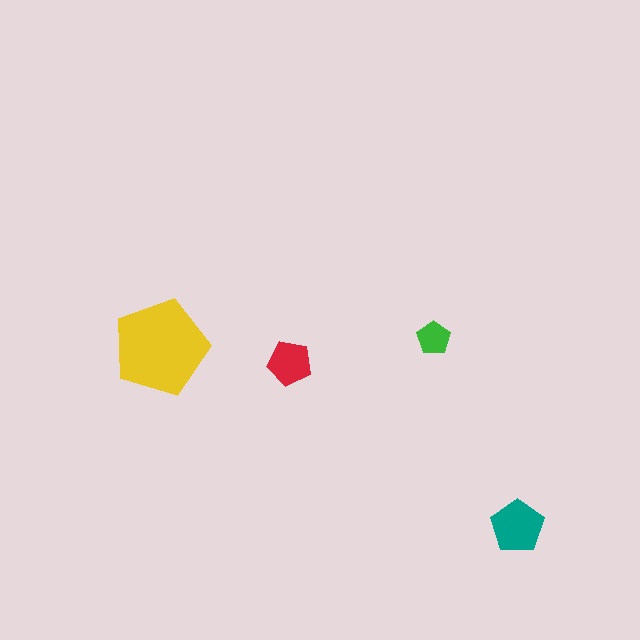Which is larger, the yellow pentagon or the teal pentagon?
The yellow one.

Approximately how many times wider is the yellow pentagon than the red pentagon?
About 2 times wider.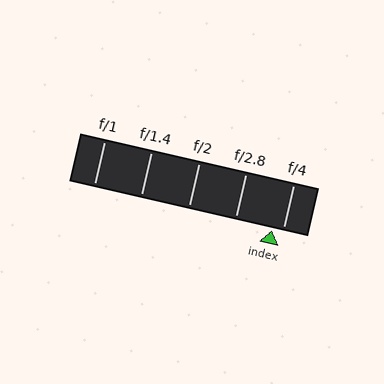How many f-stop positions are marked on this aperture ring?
There are 5 f-stop positions marked.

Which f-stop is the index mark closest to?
The index mark is closest to f/4.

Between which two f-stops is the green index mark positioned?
The index mark is between f/2.8 and f/4.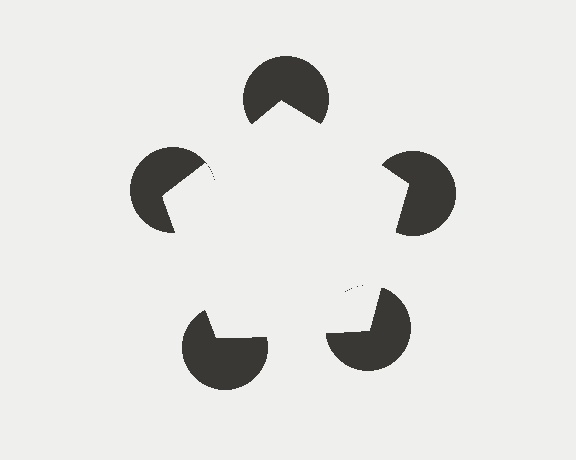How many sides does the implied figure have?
5 sides.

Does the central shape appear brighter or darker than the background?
It typically appears slightly brighter than the background, even though no actual brightness change is drawn.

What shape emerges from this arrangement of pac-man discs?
An illusory pentagon — its edges are inferred from the aligned wedge cuts in the pac-man discs, not physically drawn.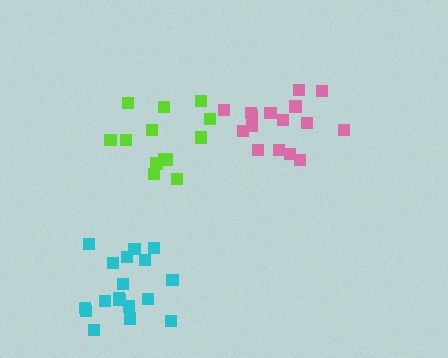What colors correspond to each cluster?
The clusters are colored: pink, lime, cyan.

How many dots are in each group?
Group 1: 16 dots, Group 2: 13 dots, Group 3: 18 dots (47 total).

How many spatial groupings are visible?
There are 3 spatial groupings.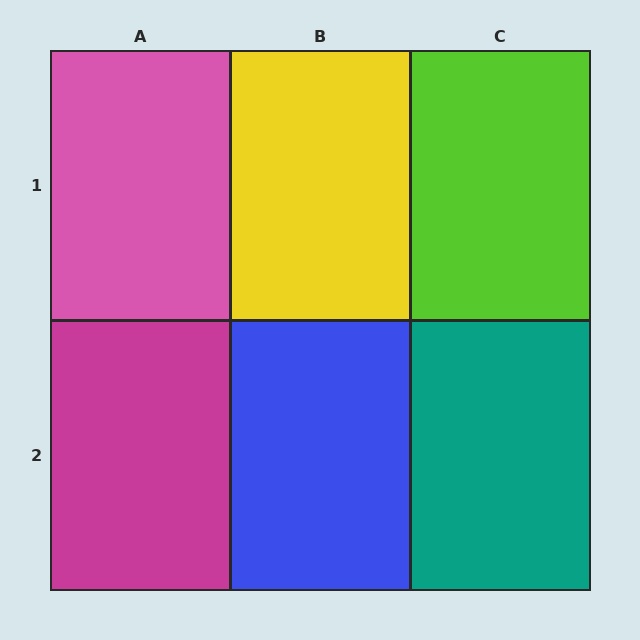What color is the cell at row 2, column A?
Magenta.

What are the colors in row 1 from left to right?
Pink, yellow, lime.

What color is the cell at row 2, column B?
Blue.